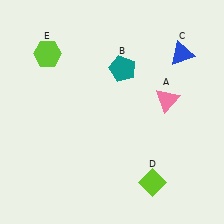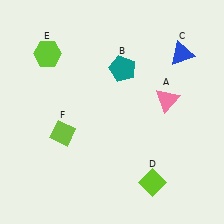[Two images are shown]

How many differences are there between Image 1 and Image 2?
There is 1 difference between the two images.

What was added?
A lime diamond (F) was added in Image 2.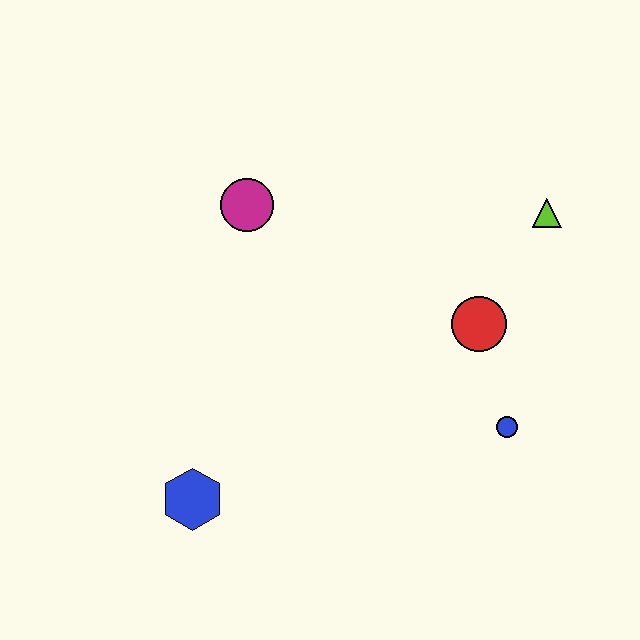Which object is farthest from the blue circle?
The magenta circle is farthest from the blue circle.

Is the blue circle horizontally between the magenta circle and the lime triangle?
Yes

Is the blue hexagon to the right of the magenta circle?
No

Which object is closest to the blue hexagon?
The magenta circle is closest to the blue hexagon.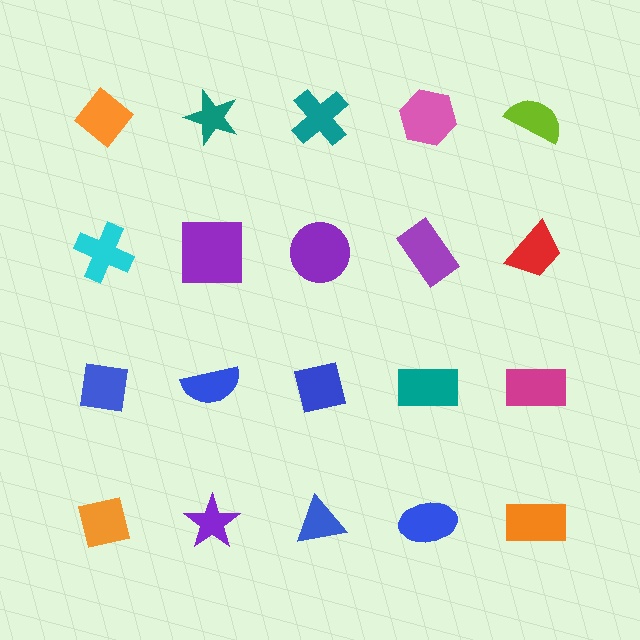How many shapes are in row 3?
5 shapes.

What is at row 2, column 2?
A purple square.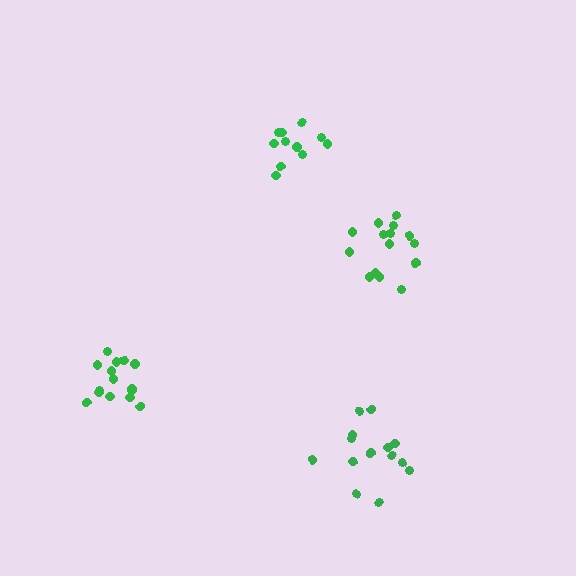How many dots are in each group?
Group 1: 11 dots, Group 2: 14 dots, Group 3: 15 dots, Group 4: 15 dots (55 total).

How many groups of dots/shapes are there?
There are 4 groups.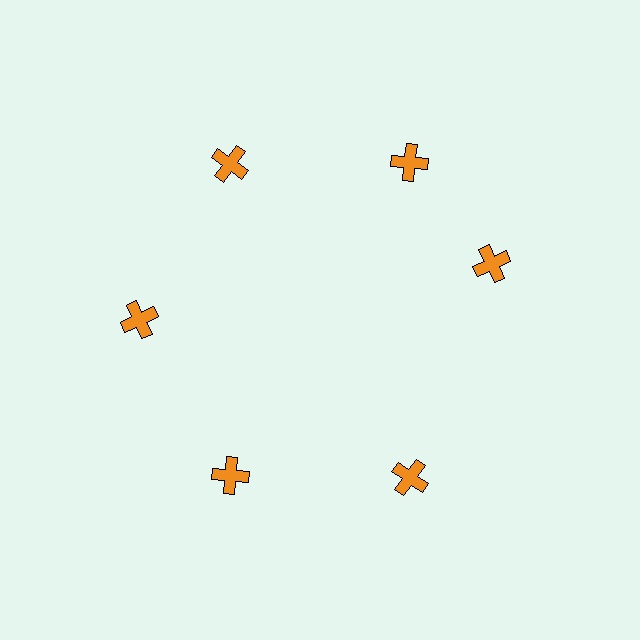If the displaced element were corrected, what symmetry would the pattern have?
It would have 6-fold rotational symmetry — the pattern would map onto itself every 60 degrees.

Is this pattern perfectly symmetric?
No. The 6 orange crosses are arranged in a ring, but one element near the 3 o'clock position is rotated out of alignment along the ring, breaking the 6-fold rotational symmetry.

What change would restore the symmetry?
The symmetry would be restored by rotating it back into even spacing with its neighbors so that all 6 crosses sit at equal angles and equal distance from the center.